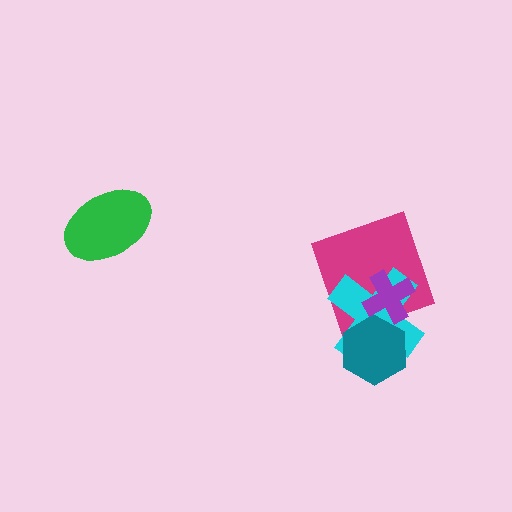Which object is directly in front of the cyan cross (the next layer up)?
The teal hexagon is directly in front of the cyan cross.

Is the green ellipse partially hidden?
No, no other shape covers it.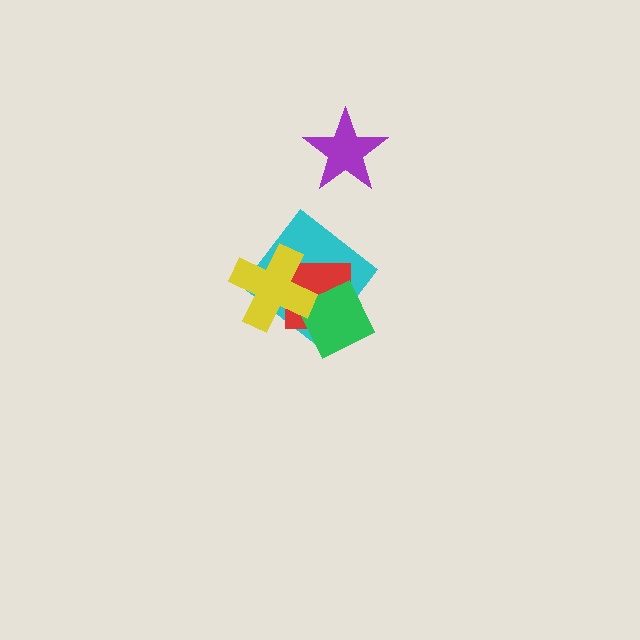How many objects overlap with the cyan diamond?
3 objects overlap with the cyan diamond.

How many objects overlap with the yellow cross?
2 objects overlap with the yellow cross.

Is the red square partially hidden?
Yes, it is partially covered by another shape.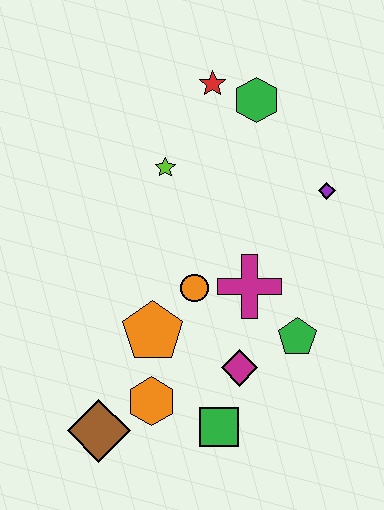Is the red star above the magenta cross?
Yes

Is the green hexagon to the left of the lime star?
No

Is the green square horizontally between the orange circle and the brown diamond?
No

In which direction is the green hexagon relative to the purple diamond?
The green hexagon is above the purple diamond.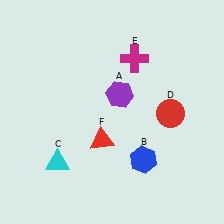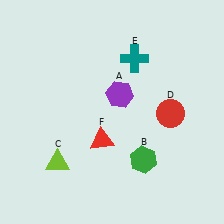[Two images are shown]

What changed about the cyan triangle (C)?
In Image 1, C is cyan. In Image 2, it changed to lime.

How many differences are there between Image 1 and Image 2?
There are 3 differences between the two images.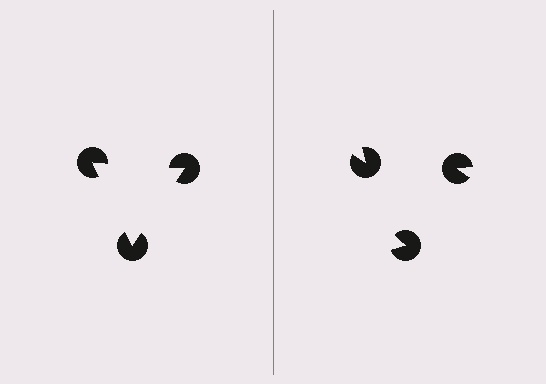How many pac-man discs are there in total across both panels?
6 — 3 on each side.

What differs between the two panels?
The pac-man discs are positioned identically on both sides; only the wedge orientations differ. On the left they align to a triangle; on the right they are misaligned.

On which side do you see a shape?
An illusory triangle appears on the left side. On the right side the wedge cuts are rotated, so no coherent shape forms.